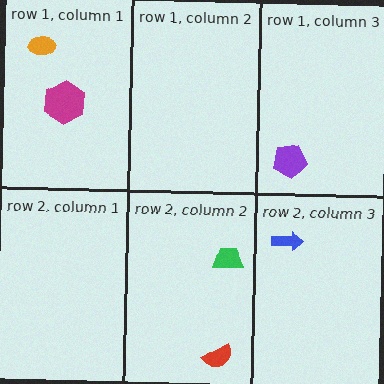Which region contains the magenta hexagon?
The row 1, column 1 region.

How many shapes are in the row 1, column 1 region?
2.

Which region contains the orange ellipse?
The row 1, column 1 region.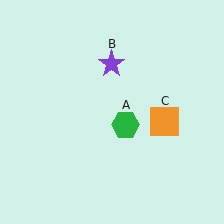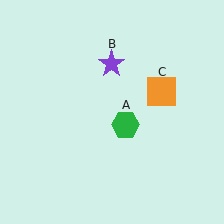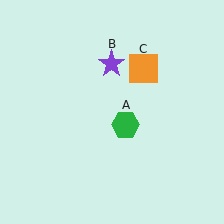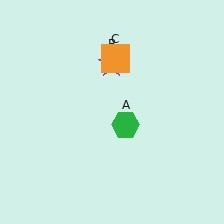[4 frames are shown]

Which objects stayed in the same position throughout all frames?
Green hexagon (object A) and purple star (object B) remained stationary.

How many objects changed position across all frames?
1 object changed position: orange square (object C).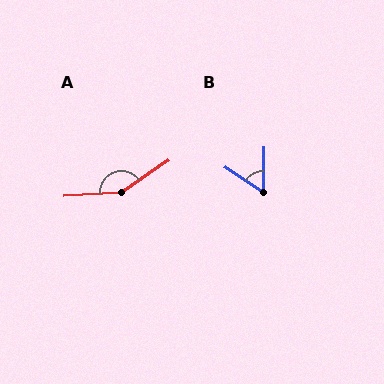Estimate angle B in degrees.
Approximately 57 degrees.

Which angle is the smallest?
B, at approximately 57 degrees.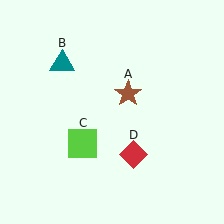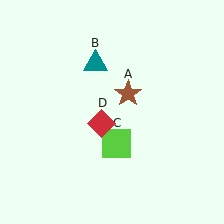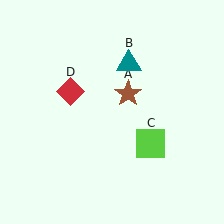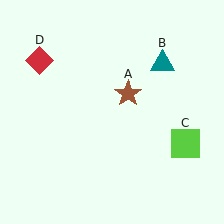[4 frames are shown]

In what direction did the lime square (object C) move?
The lime square (object C) moved right.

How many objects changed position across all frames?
3 objects changed position: teal triangle (object B), lime square (object C), red diamond (object D).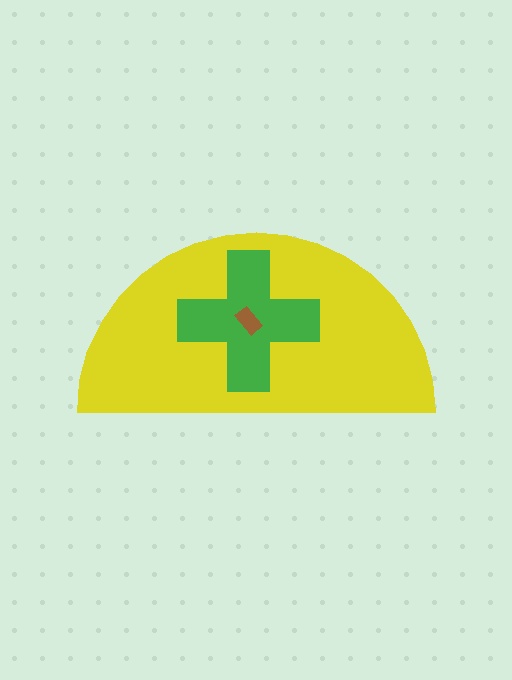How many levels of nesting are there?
3.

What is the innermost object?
The brown rectangle.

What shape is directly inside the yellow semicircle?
The green cross.